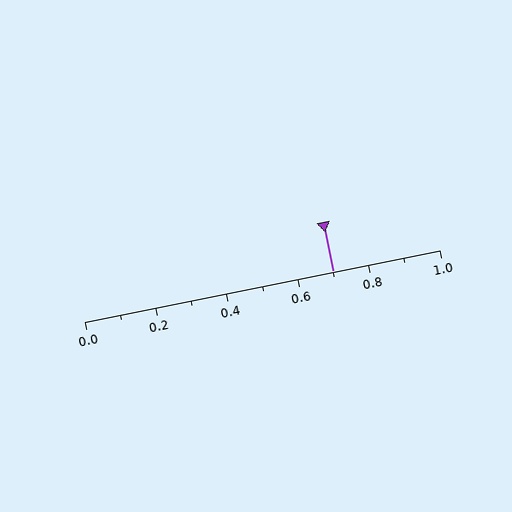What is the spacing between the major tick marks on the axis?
The major ticks are spaced 0.2 apart.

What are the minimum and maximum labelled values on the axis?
The axis runs from 0.0 to 1.0.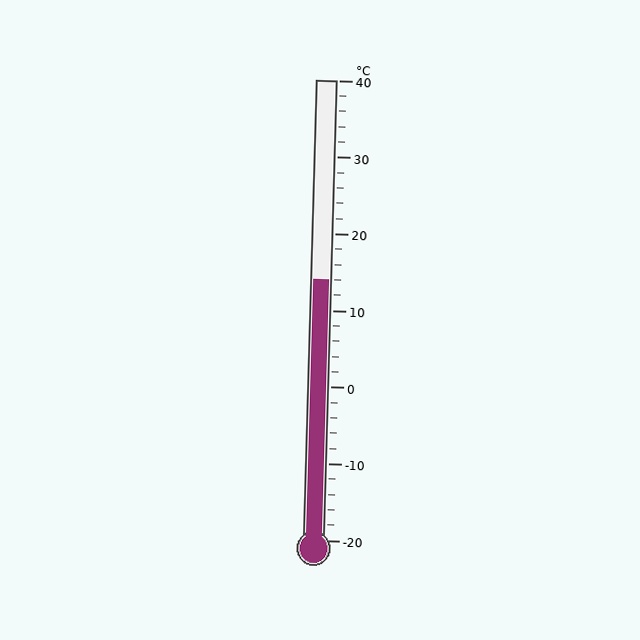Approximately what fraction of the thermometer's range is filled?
The thermometer is filled to approximately 55% of its range.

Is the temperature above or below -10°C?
The temperature is above -10°C.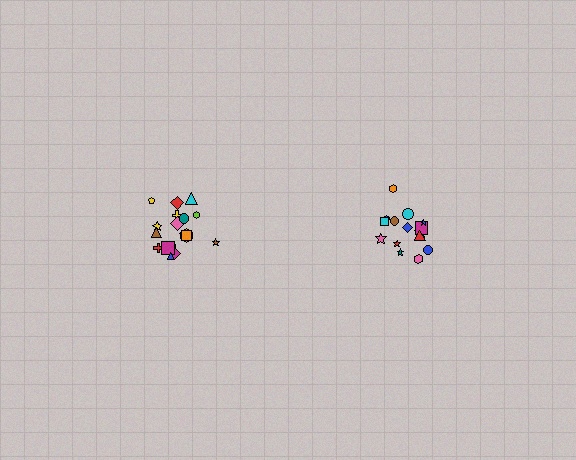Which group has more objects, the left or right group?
The left group.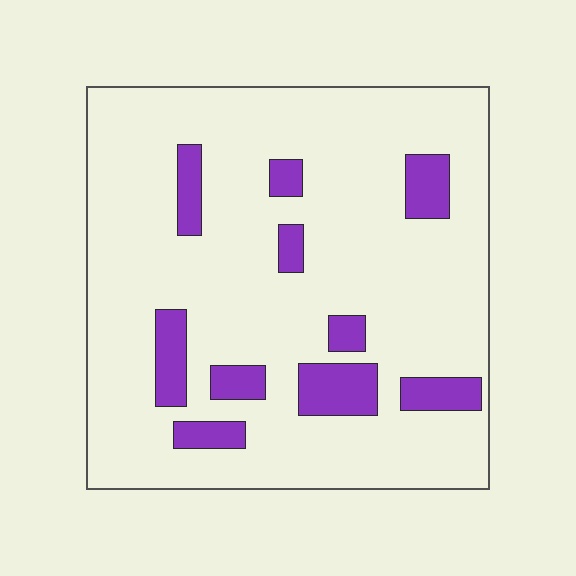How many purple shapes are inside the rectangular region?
10.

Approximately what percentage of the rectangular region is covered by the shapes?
Approximately 15%.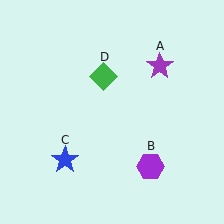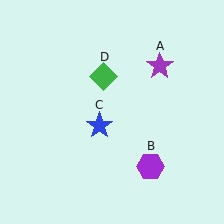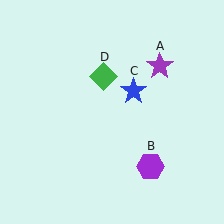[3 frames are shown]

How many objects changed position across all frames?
1 object changed position: blue star (object C).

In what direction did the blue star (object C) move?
The blue star (object C) moved up and to the right.